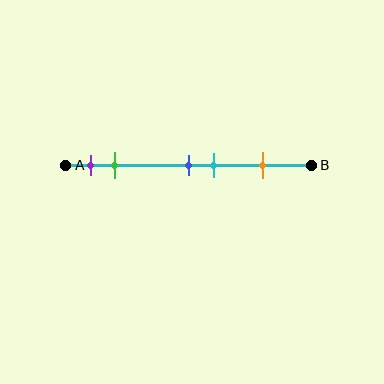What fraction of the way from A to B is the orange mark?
The orange mark is approximately 80% (0.8) of the way from A to B.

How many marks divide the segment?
There are 5 marks dividing the segment.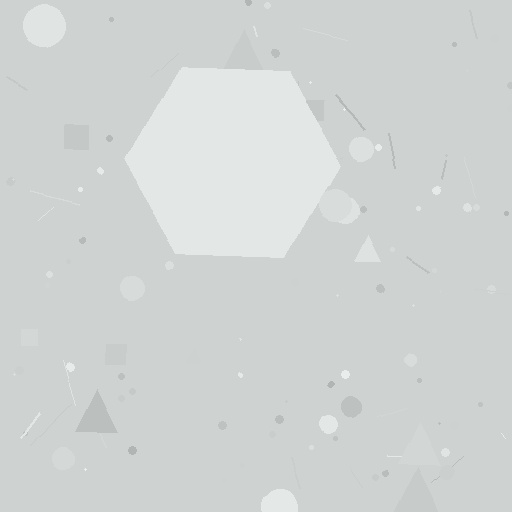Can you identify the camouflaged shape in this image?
The camouflaged shape is a hexagon.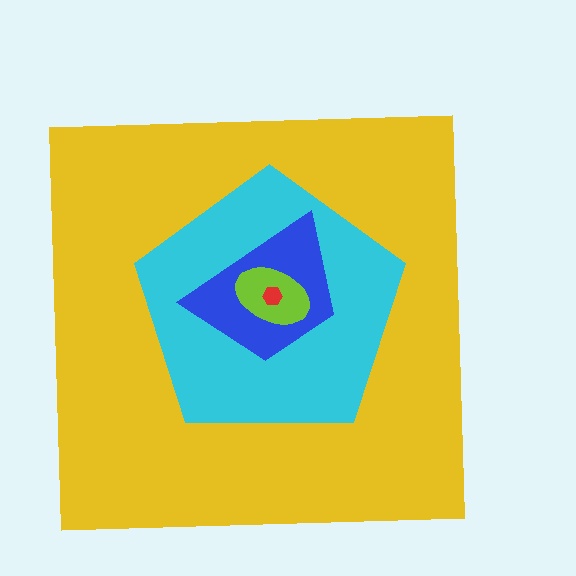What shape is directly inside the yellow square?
The cyan pentagon.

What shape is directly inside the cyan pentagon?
The blue trapezoid.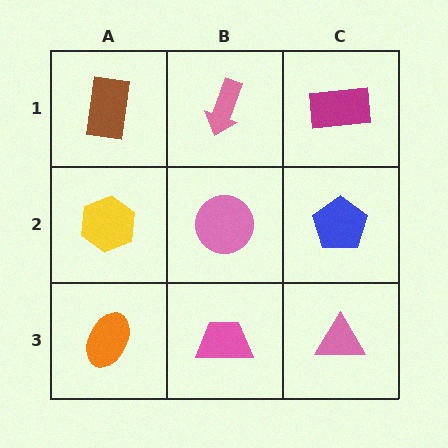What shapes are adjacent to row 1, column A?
A yellow hexagon (row 2, column A), a pink arrow (row 1, column B).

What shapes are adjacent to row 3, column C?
A blue pentagon (row 2, column C), a pink trapezoid (row 3, column B).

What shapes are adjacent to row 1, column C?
A blue pentagon (row 2, column C), a pink arrow (row 1, column B).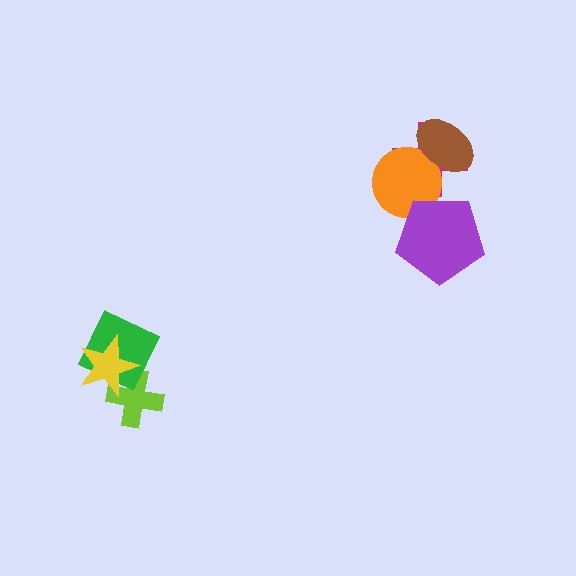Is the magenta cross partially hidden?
Yes, it is partially covered by another shape.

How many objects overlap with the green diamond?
2 objects overlap with the green diamond.